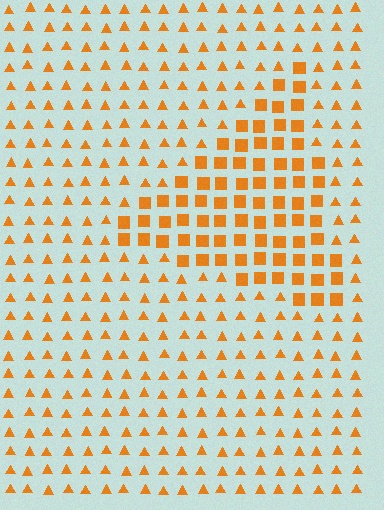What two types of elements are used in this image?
The image uses squares inside the triangle region and triangles outside it.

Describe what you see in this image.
The image is filled with small orange elements arranged in a uniform grid. A triangle-shaped region contains squares, while the surrounding area contains triangles. The boundary is defined purely by the change in element shape.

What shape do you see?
I see a triangle.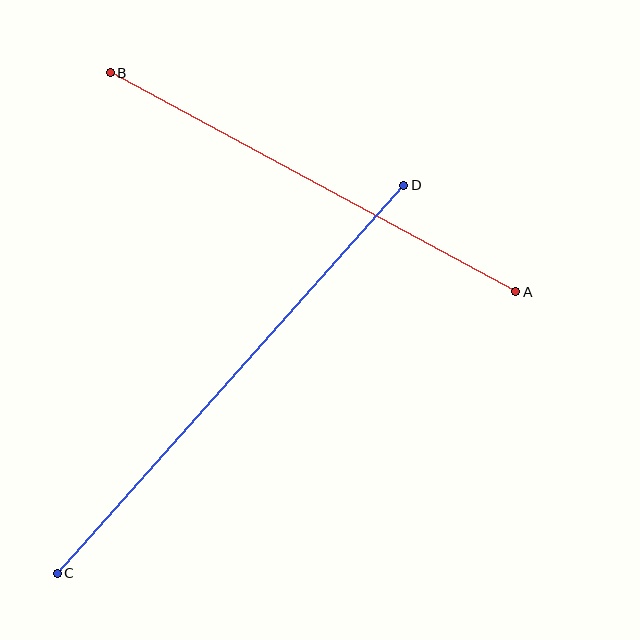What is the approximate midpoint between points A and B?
The midpoint is at approximately (313, 182) pixels.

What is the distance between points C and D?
The distance is approximately 520 pixels.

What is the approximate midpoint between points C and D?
The midpoint is at approximately (230, 379) pixels.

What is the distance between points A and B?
The distance is approximately 461 pixels.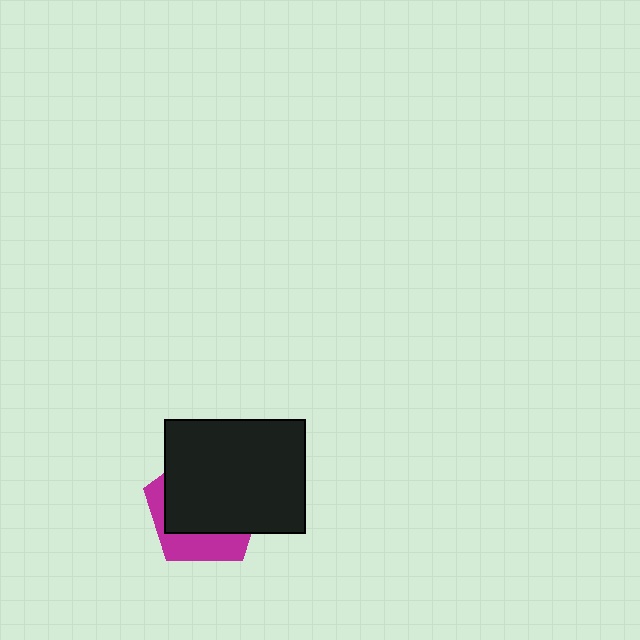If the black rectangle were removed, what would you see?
You would see the complete magenta pentagon.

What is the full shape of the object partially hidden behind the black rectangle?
The partially hidden object is a magenta pentagon.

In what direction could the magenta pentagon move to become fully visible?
The magenta pentagon could move toward the lower-left. That would shift it out from behind the black rectangle entirely.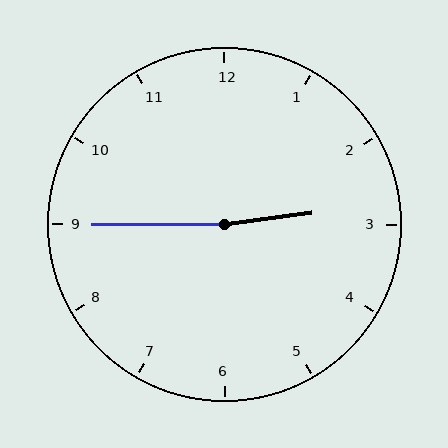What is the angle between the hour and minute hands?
Approximately 172 degrees.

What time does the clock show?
2:45.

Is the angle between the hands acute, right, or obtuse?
It is obtuse.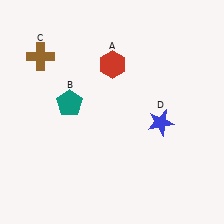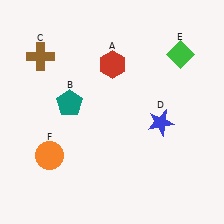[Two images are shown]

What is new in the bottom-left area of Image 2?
An orange circle (F) was added in the bottom-left area of Image 2.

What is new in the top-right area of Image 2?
A green diamond (E) was added in the top-right area of Image 2.